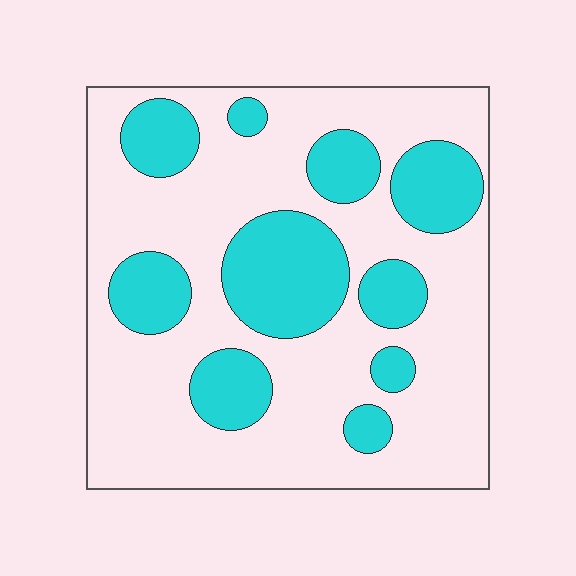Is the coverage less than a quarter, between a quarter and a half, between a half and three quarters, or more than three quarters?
Between a quarter and a half.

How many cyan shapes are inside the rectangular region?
10.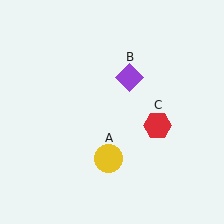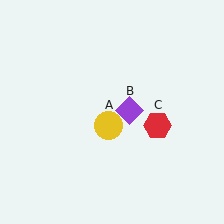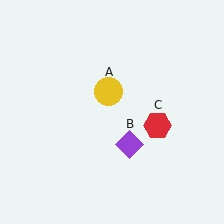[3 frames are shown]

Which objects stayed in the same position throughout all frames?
Red hexagon (object C) remained stationary.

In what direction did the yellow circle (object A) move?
The yellow circle (object A) moved up.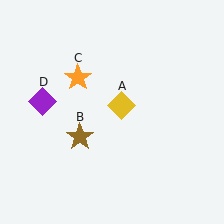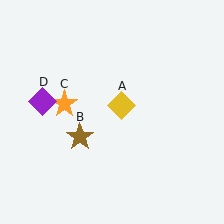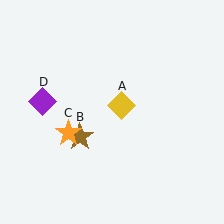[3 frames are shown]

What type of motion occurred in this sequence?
The orange star (object C) rotated counterclockwise around the center of the scene.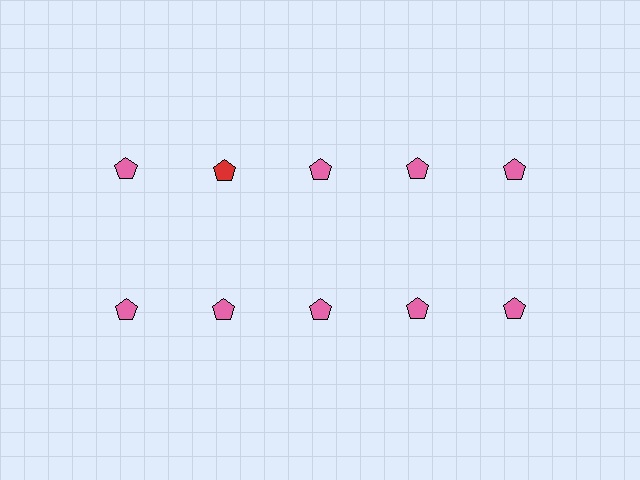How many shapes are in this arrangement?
There are 10 shapes arranged in a grid pattern.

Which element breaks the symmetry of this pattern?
The red pentagon in the top row, second from left column breaks the symmetry. All other shapes are pink pentagons.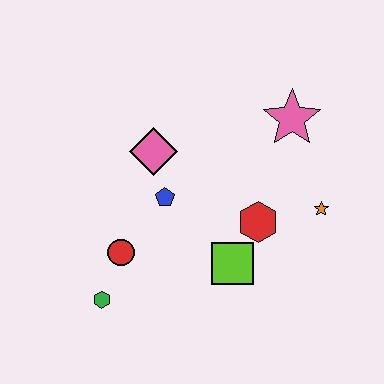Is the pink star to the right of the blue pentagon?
Yes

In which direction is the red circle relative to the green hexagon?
The red circle is above the green hexagon.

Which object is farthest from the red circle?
The pink star is farthest from the red circle.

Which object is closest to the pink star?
The orange star is closest to the pink star.